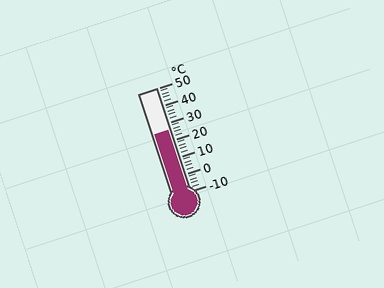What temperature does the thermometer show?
The thermometer shows approximately 26°C.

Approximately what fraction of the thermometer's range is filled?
The thermometer is filled to approximately 60% of its range.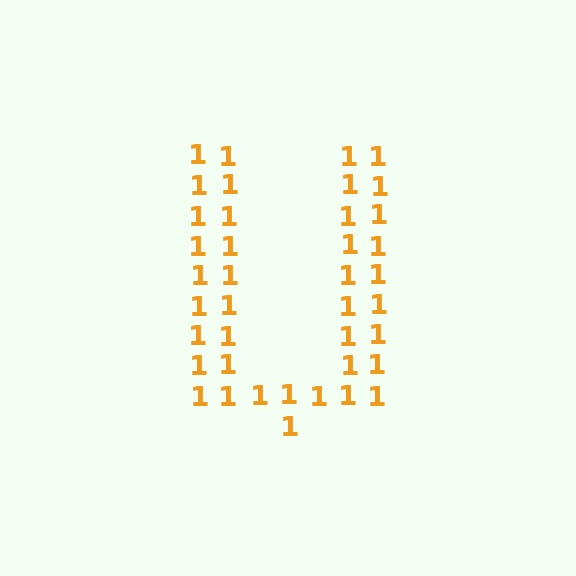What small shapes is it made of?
It is made of small digit 1's.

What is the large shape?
The large shape is the letter U.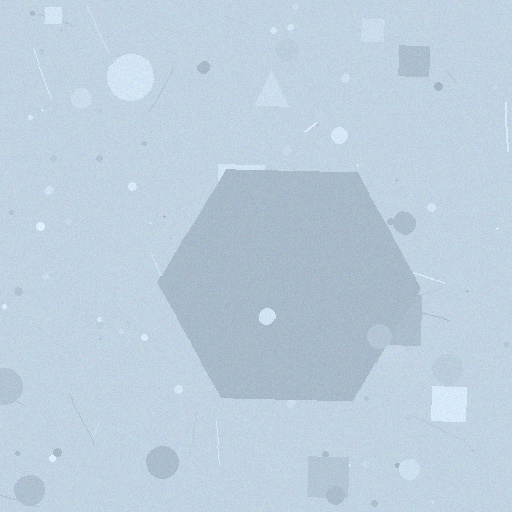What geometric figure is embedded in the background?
A hexagon is embedded in the background.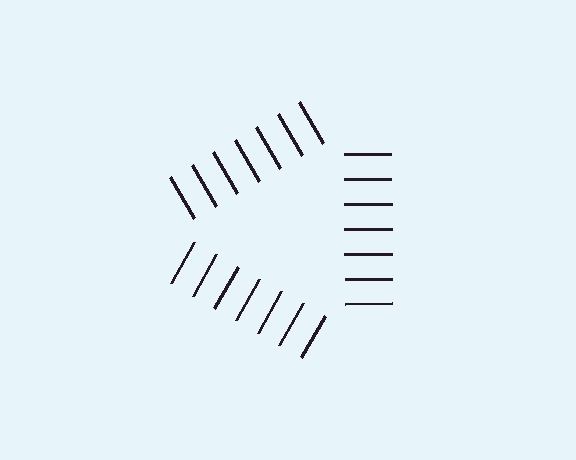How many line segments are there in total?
21 — 7 along each of the 3 edges.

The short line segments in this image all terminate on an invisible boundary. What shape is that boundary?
An illusory triangle — the line segments terminate on its edges but no continuous stroke is drawn.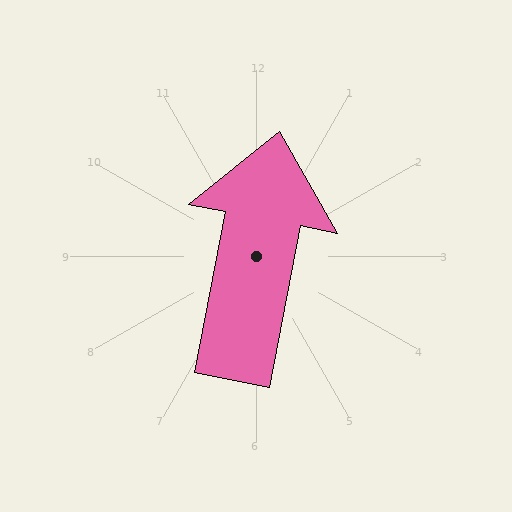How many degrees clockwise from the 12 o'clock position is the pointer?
Approximately 11 degrees.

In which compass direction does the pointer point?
North.